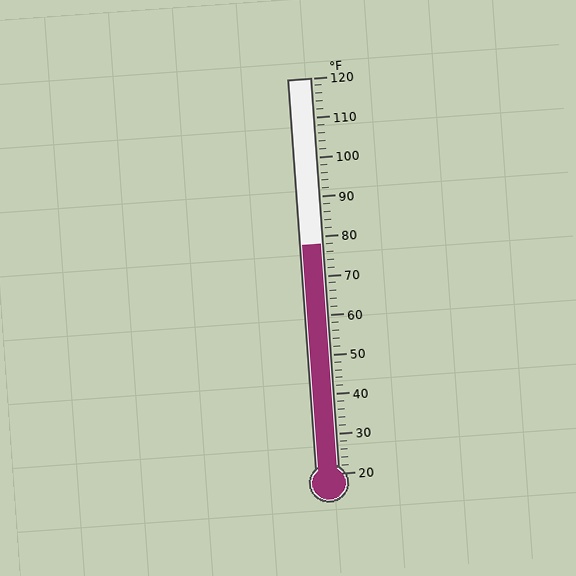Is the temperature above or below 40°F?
The temperature is above 40°F.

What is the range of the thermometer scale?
The thermometer scale ranges from 20°F to 120°F.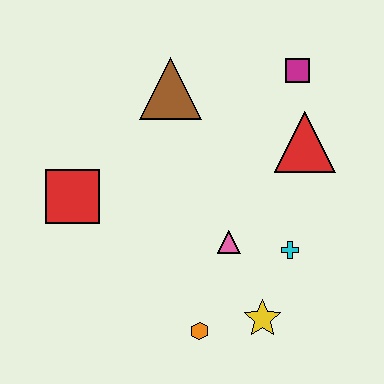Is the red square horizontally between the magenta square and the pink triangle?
No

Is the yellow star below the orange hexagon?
No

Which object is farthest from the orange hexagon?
The magenta square is farthest from the orange hexagon.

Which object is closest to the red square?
The brown triangle is closest to the red square.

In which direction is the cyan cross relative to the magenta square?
The cyan cross is below the magenta square.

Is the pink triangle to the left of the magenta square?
Yes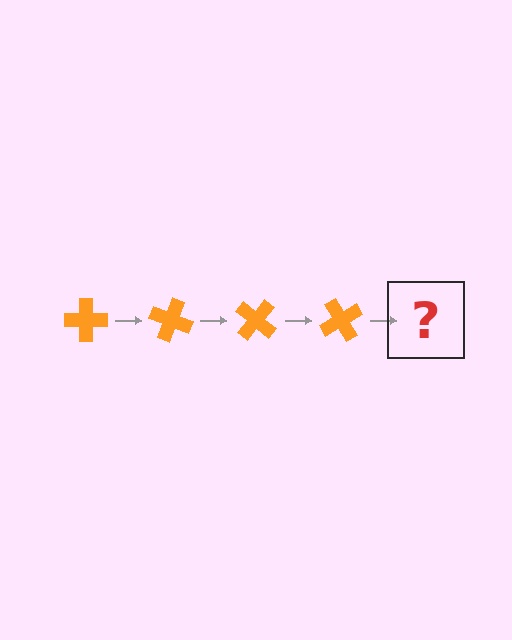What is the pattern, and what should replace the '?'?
The pattern is that the cross rotates 20 degrees each step. The '?' should be an orange cross rotated 80 degrees.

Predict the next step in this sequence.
The next step is an orange cross rotated 80 degrees.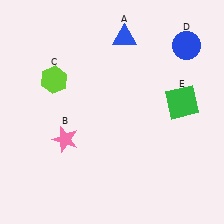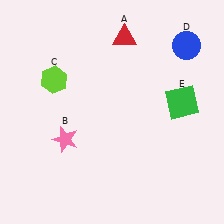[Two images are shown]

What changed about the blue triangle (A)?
In Image 1, A is blue. In Image 2, it changed to red.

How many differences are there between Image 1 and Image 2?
There is 1 difference between the two images.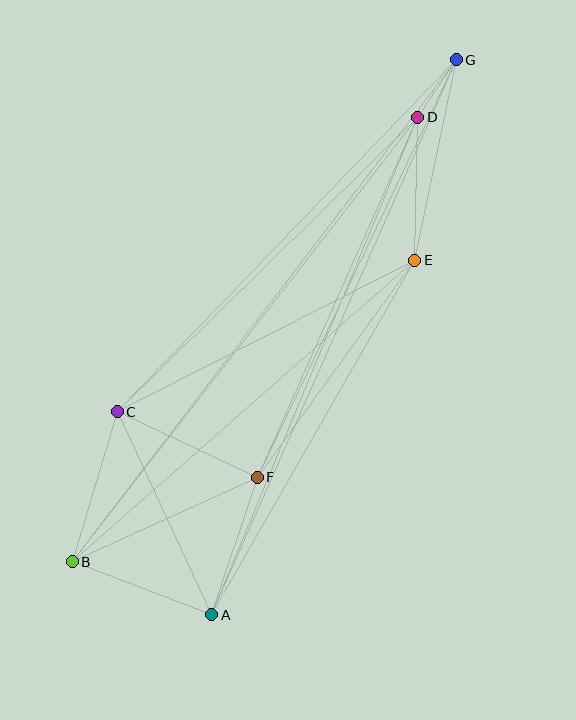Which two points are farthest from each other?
Points B and G are farthest from each other.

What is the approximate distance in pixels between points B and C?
The distance between B and C is approximately 157 pixels.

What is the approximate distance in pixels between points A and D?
The distance between A and D is approximately 539 pixels.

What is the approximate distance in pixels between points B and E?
The distance between B and E is approximately 456 pixels.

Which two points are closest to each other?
Points D and G are closest to each other.